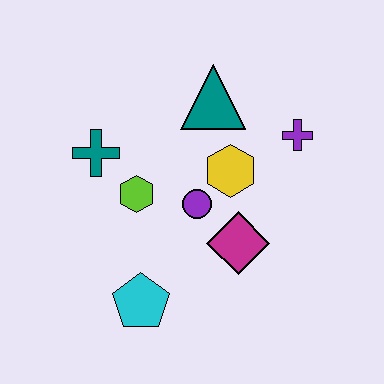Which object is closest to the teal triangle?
The yellow hexagon is closest to the teal triangle.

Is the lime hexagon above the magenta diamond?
Yes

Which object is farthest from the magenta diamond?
The teal cross is farthest from the magenta diamond.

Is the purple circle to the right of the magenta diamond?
No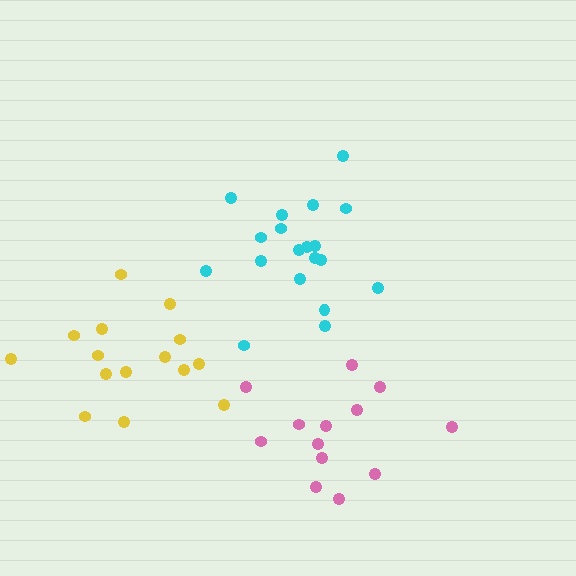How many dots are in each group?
Group 1: 13 dots, Group 2: 19 dots, Group 3: 15 dots (47 total).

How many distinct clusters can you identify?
There are 3 distinct clusters.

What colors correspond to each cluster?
The clusters are colored: pink, cyan, yellow.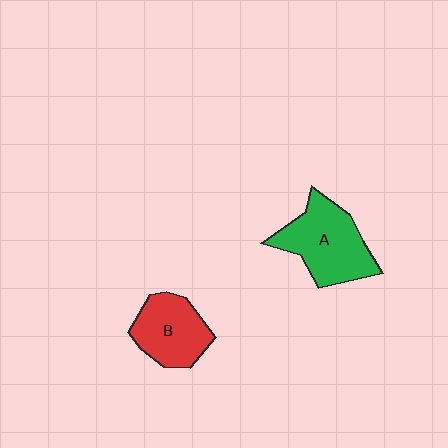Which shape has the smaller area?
Shape B (red).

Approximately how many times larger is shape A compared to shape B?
Approximately 1.3 times.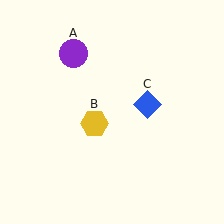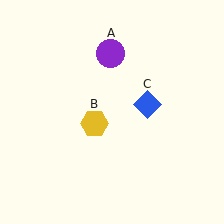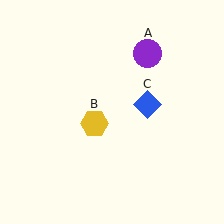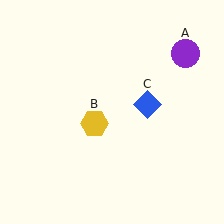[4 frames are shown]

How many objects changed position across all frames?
1 object changed position: purple circle (object A).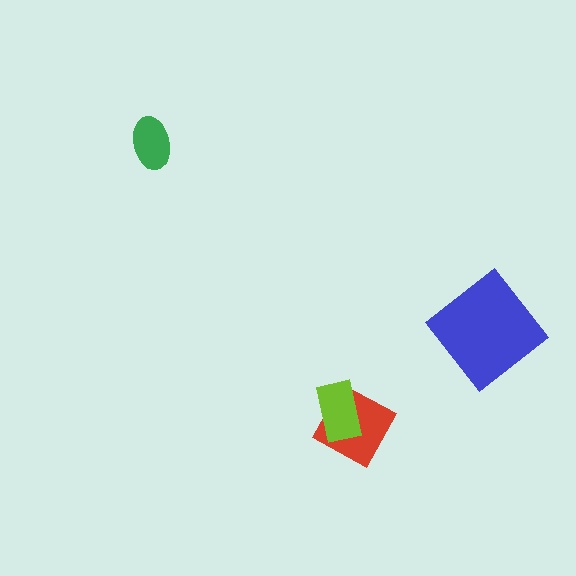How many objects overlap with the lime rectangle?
1 object overlaps with the lime rectangle.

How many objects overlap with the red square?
1 object overlaps with the red square.